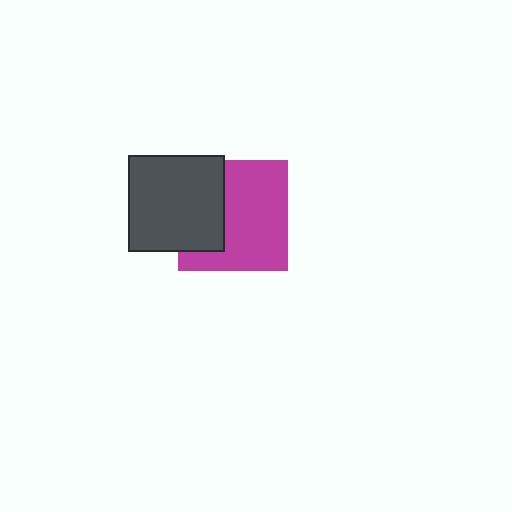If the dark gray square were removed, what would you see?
You would see the complete magenta square.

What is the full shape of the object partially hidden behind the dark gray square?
The partially hidden object is a magenta square.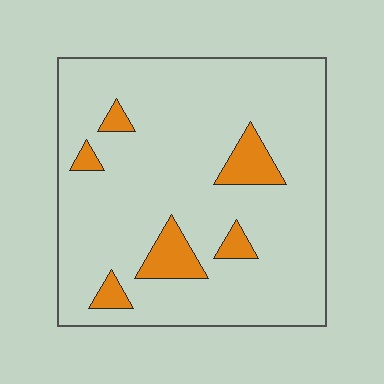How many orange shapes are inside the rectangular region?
6.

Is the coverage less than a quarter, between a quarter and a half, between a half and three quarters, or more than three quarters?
Less than a quarter.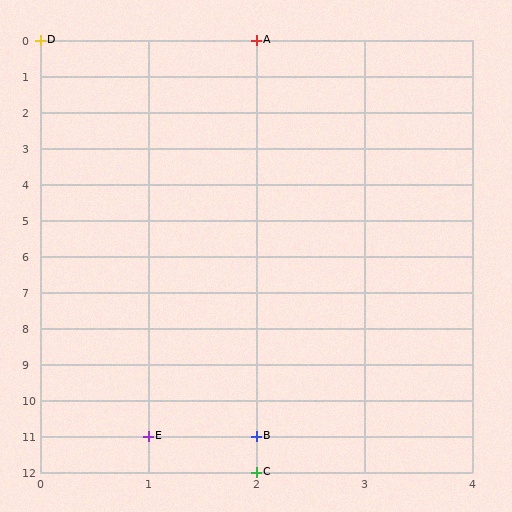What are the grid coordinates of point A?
Point A is at grid coordinates (2, 0).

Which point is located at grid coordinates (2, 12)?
Point C is at (2, 12).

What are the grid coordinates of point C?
Point C is at grid coordinates (2, 12).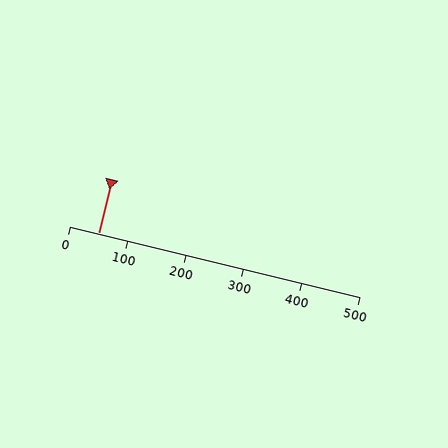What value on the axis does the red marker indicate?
The marker indicates approximately 50.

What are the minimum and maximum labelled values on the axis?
The axis runs from 0 to 500.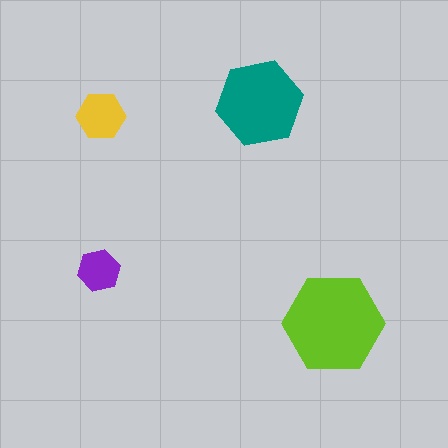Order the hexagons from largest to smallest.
the lime one, the teal one, the yellow one, the purple one.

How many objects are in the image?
There are 4 objects in the image.